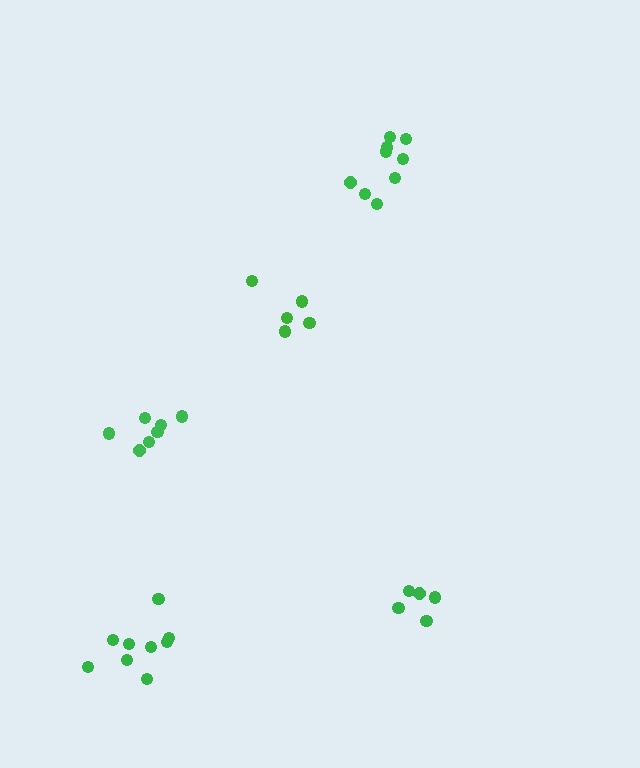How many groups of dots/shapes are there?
There are 5 groups.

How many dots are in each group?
Group 1: 9 dots, Group 2: 7 dots, Group 3: 5 dots, Group 4: 9 dots, Group 5: 5 dots (35 total).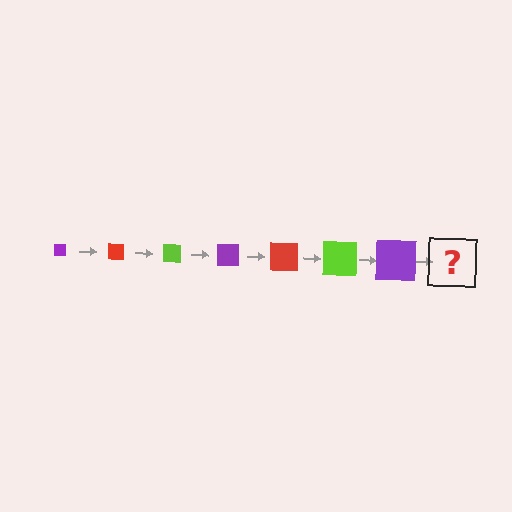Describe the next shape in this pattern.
It should be a red square, larger than the previous one.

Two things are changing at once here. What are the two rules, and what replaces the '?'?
The two rules are that the square grows larger each step and the color cycles through purple, red, and lime. The '?' should be a red square, larger than the previous one.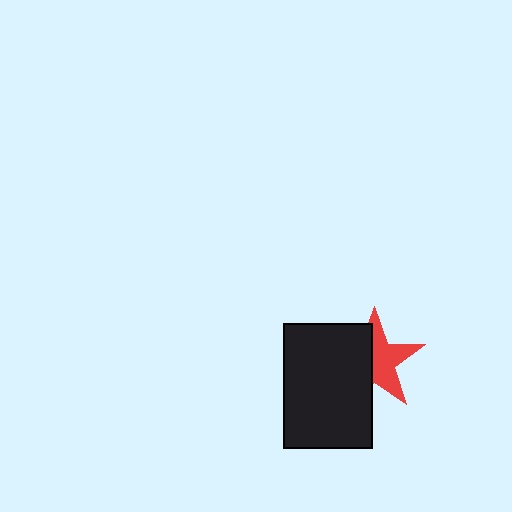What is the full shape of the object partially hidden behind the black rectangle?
The partially hidden object is a red star.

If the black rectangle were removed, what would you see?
You would see the complete red star.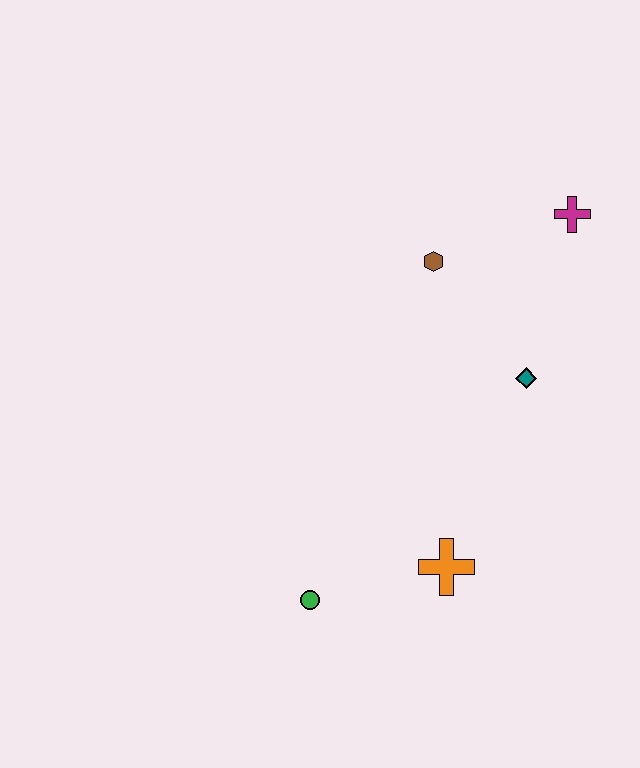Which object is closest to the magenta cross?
The brown hexagon is closest to the magenta cross.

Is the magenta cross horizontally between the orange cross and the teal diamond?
No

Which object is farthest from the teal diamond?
The green circle is farthest from the teal diamond.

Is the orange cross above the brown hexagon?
No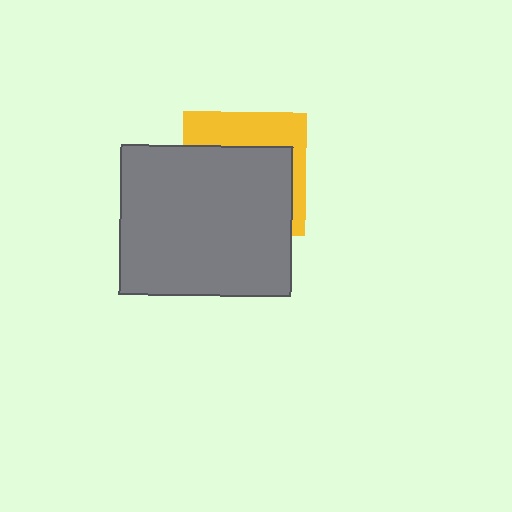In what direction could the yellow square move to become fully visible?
The yellow square could move up. That would shift it out from behind the gray rectangle entirely.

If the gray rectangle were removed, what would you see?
You would see the complete yellow square.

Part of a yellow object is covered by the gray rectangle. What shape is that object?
It is a square.